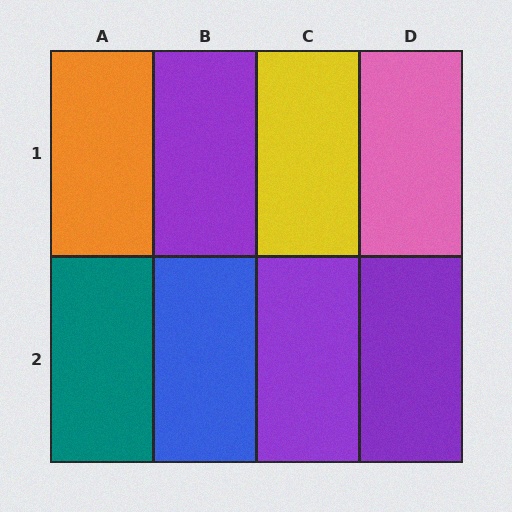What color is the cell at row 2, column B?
Blue.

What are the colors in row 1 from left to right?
Orange, purple, yellow, pink.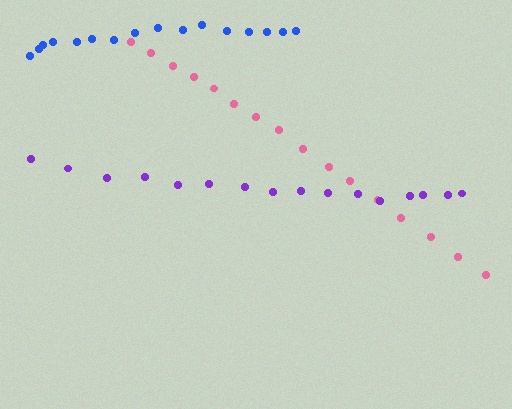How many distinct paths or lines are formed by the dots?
There are 3 distinct paths.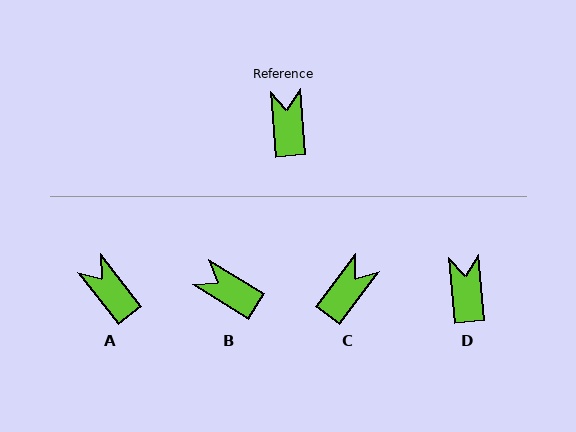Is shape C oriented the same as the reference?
No, it is off by about 42 degrees.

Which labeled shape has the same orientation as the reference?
D.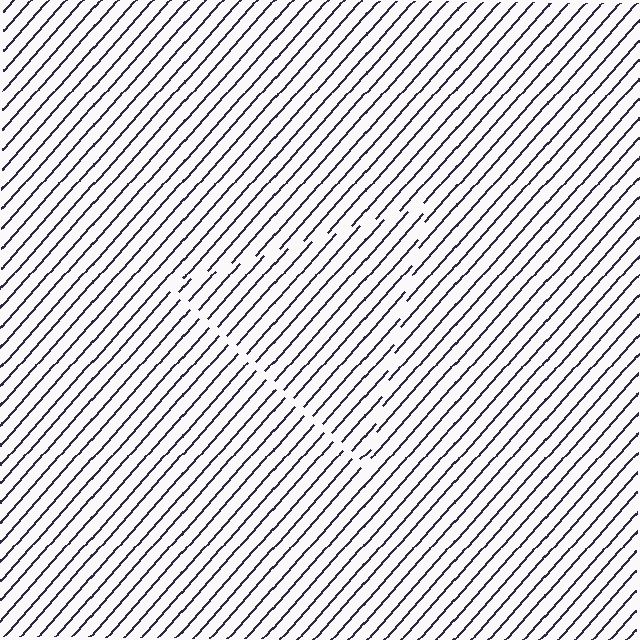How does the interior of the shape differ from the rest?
The interior of the shape contains the same grating, shifted by half a period — the contour is defined by the phase discontinuity where line-ends from the inner and outer gratings abut.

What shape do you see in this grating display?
An illusory triangle. The interior of the shape contains the same grating, shifted by half a period — the contour is defined by the phase discontinuity where line-ends from the inner and outer gratings abut.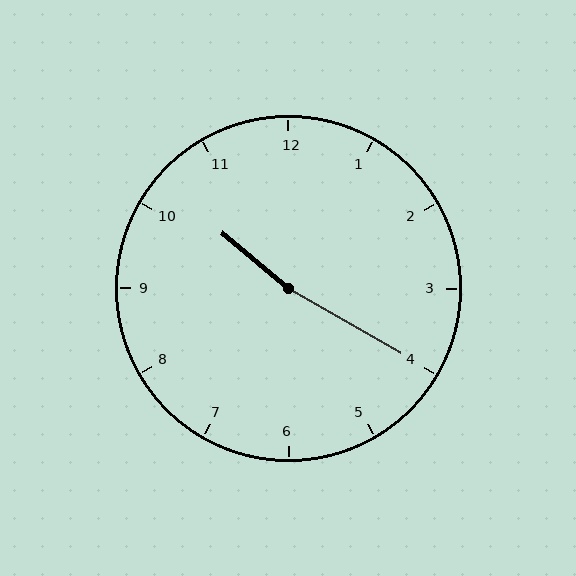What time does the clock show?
10:20.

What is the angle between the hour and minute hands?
Approximately 170 degrees.